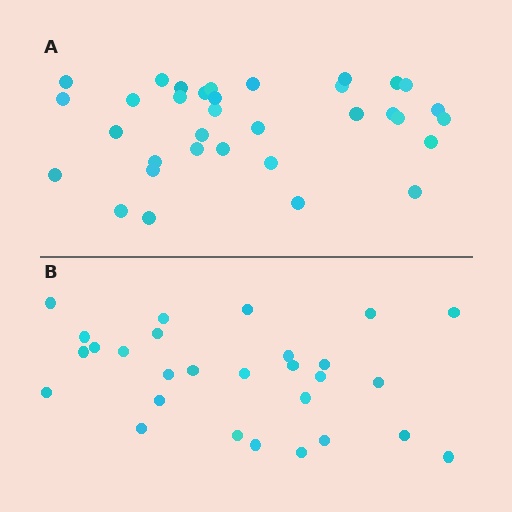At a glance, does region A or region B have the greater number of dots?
Region A (the top region) has more dots.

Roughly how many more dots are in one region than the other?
Region A has about 6 more dots than region B.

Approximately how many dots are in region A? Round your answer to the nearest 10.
About 30 dots. (The exact count is 34, which rounds to 30.)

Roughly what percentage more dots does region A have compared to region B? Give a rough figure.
About 20% more.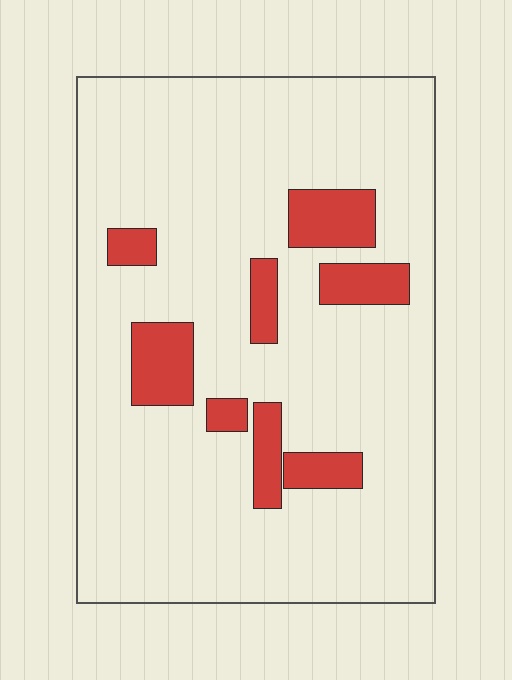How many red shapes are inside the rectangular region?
8.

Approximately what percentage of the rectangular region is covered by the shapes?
Approximately 15%.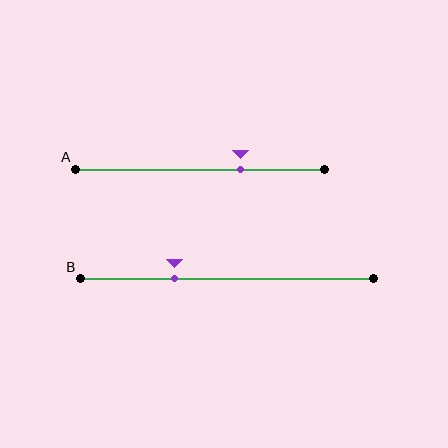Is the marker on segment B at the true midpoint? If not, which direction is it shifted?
No, the marker on segment B is shifted to the left by about 18% of the segment length.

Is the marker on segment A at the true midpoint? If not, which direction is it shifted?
No, the marker on segment A is shifted to the right by about 16% of the segment length.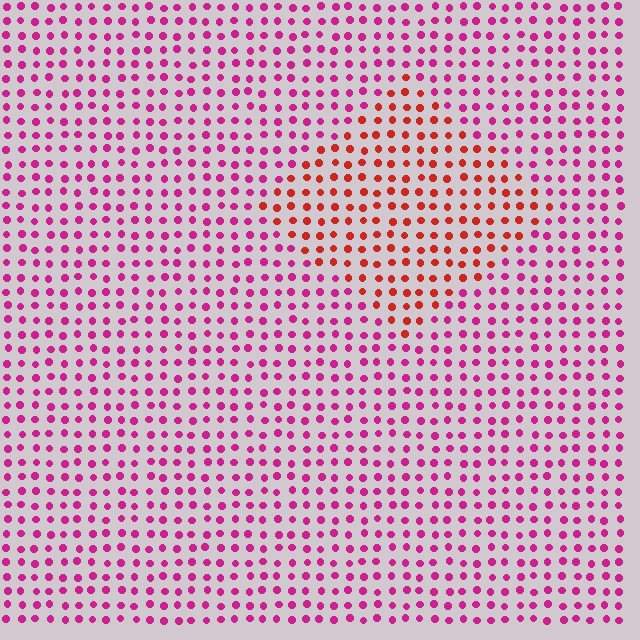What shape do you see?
I see a diamond.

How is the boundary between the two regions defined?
The boundary is defined purely by a slight shift in hue (about 41 degrees). Spacing, size, and orientation are identical on both sides.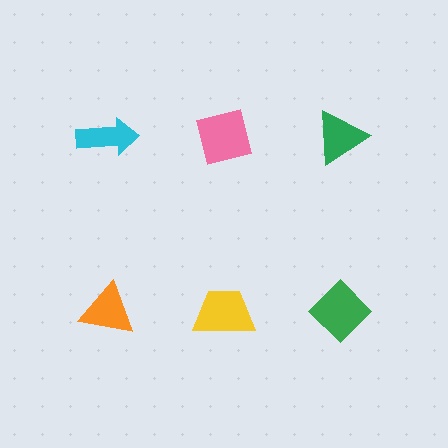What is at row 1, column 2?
A pink square.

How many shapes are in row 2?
3 shapes.